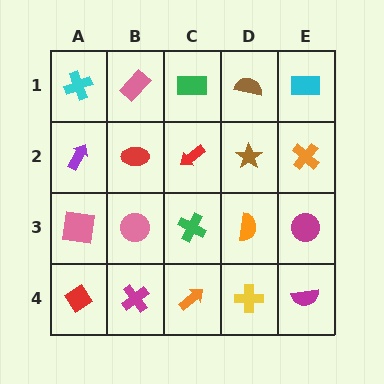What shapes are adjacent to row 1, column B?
A red ellipse (row 2, column B), a cyan cross (row 1, column A), a green rectangle (row 1, column C).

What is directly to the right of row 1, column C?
A brown semicircle.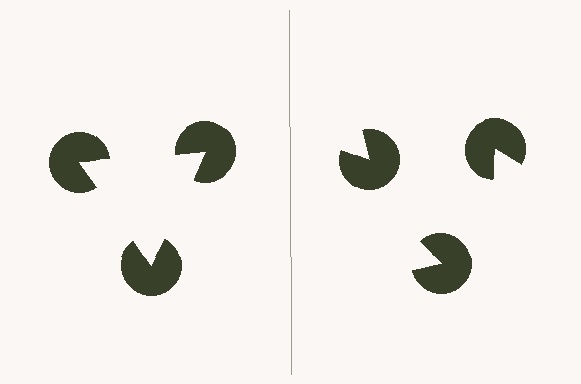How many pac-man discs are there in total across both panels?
6 — 3 on each side.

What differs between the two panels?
The pac-man discs are positioned identically on both sides; only the wedge orientations differ. On the left they align to a triangle; on the right they are misaligned.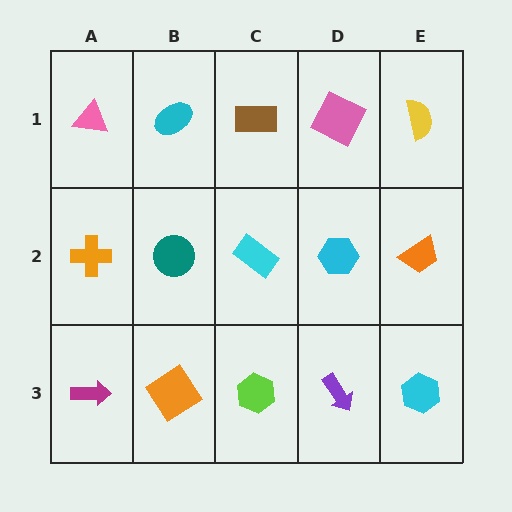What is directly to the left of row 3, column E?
A purple arrow.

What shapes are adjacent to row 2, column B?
A cyan ellipse (row 1, column B), an orange diamond (row 3, column B), an orange cross (row 2, column A), a cyan rectangle (row 2, column C).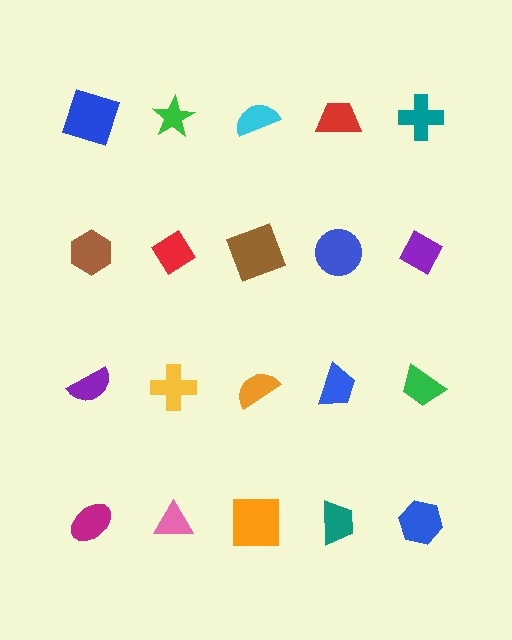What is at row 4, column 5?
A blue hexagon.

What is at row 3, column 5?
A green trapezoid.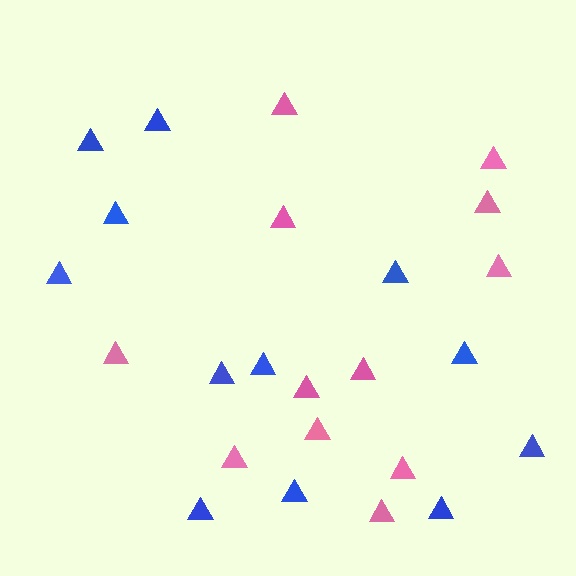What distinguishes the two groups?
There are 2 groups: one group of blue triangles (12) and one group of pink triangles (12).